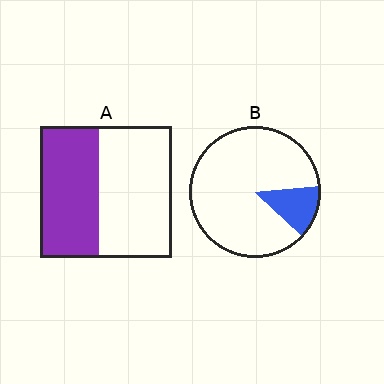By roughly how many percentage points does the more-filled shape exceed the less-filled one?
By roughly 30 percentage points (A over B).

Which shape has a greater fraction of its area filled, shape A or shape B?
Shape A.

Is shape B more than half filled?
No.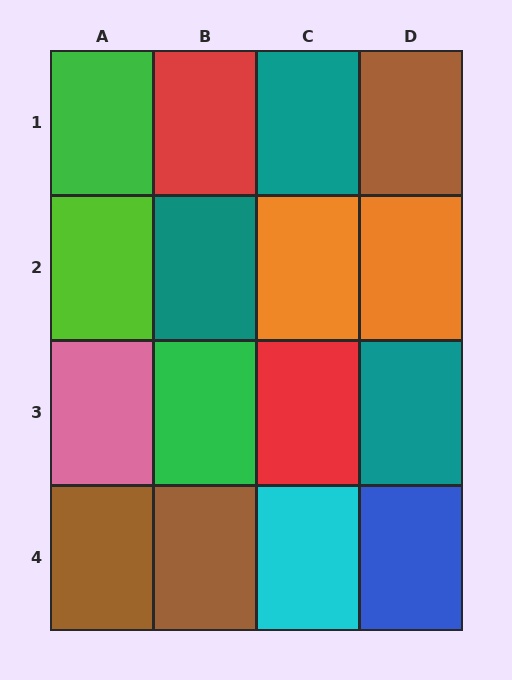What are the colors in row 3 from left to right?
Pink, green, red, teal.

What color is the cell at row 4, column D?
Blue.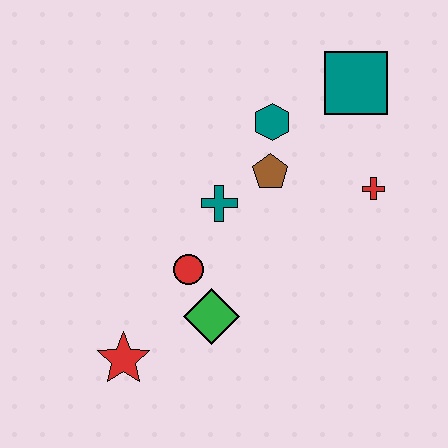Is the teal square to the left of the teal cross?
No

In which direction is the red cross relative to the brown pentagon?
The red cross is to the right of the brown pentagon.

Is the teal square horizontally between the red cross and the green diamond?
Yes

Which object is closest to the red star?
The green diamond is closest to the red star.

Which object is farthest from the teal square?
The red star is farthest from the teal square.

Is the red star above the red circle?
No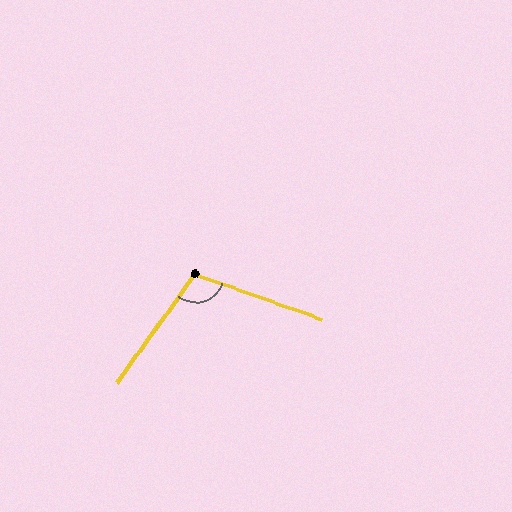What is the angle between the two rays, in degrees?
Approximately 106 degrees.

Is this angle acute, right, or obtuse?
It is obtuse.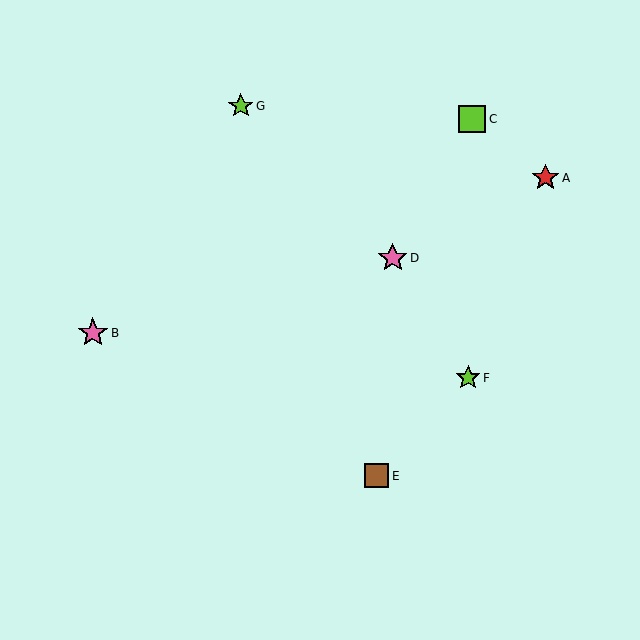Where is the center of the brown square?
The center of the brown square is at (377, 476).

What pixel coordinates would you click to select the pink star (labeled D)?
Click at (393, 258) to select the pink star D.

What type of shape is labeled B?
Shape B is a pink star.